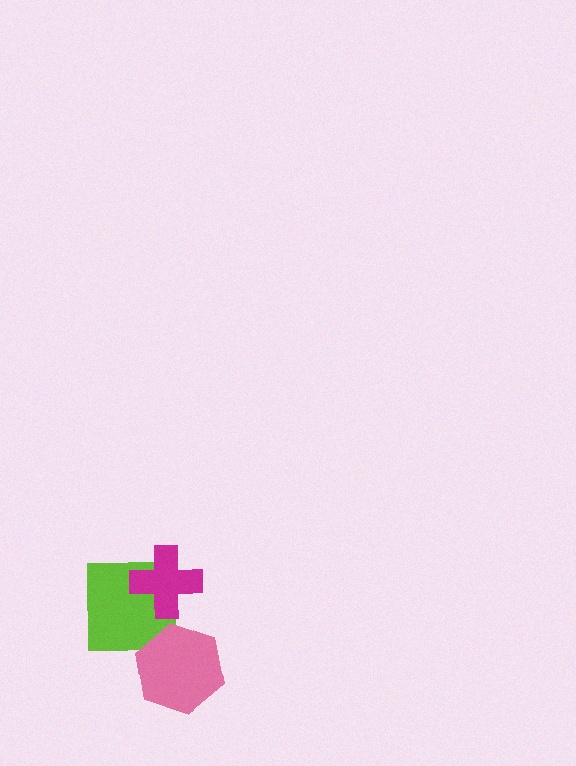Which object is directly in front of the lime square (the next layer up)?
The magenta cross is directly in front of the lime square.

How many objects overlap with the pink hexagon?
1 object overlaps with the pink hexagon.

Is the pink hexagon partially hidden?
No, no other shape covers it.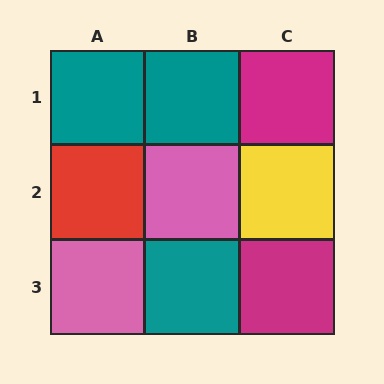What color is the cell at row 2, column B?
Pink.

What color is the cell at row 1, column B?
Teal.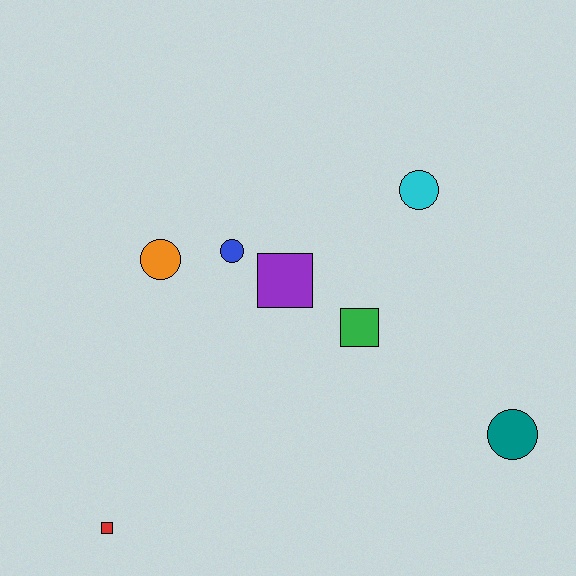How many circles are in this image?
There are 4 circles.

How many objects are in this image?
There are 7 objects.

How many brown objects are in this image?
There are no brown objects.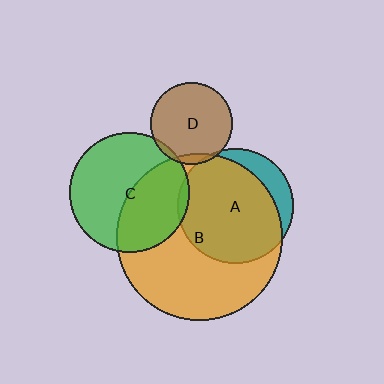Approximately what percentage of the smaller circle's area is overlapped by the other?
Approximately 5%.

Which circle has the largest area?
Circle B (orange).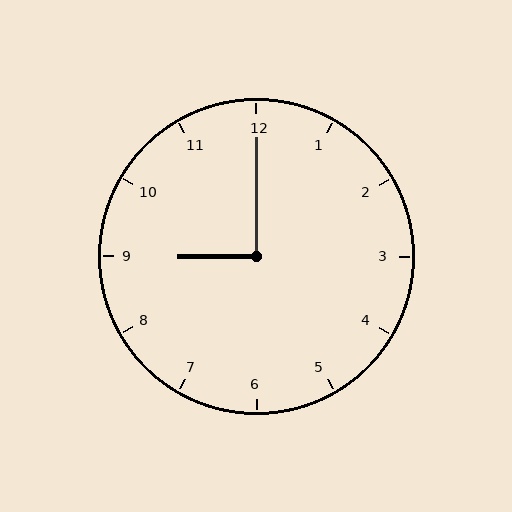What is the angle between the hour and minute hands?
Approximately 90 degrees.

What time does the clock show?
9:00.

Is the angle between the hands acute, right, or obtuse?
It is right.